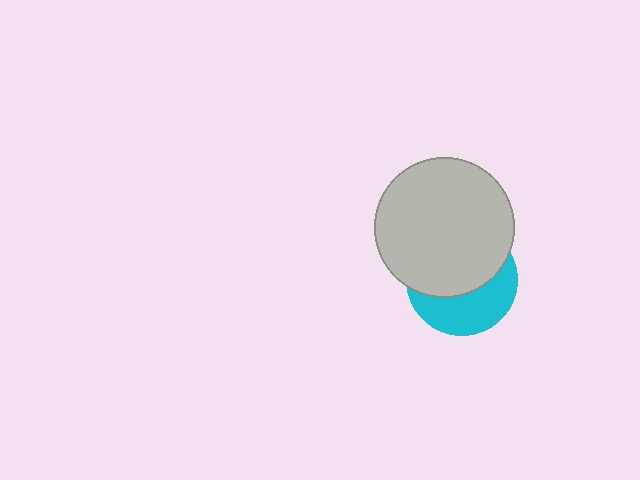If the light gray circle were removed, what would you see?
You would see the complete cyan circle.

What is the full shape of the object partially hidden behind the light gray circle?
The partially hidden object is a cyan circle.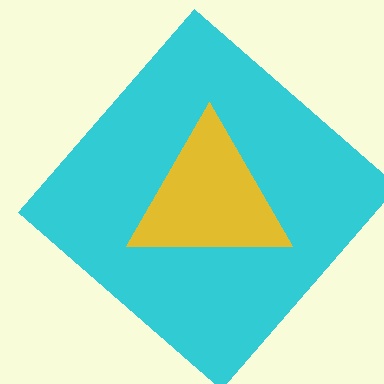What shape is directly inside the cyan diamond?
The yellow triangle.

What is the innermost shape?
The yellow triangle.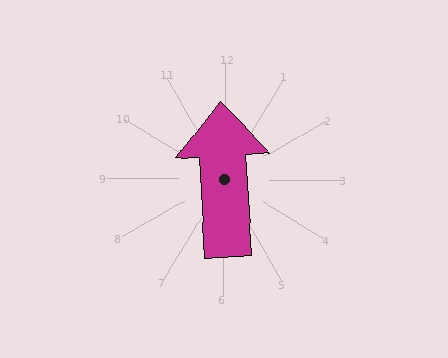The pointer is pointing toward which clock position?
Roughly 12 o'clock.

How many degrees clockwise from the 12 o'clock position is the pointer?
Approximately 356 degrees.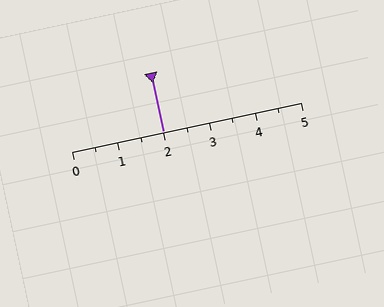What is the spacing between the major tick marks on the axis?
The major ticks are spaced 1 apart.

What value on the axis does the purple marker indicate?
The marker indicates approximately 2.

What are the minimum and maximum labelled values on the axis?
The axis runs from 0 to 5.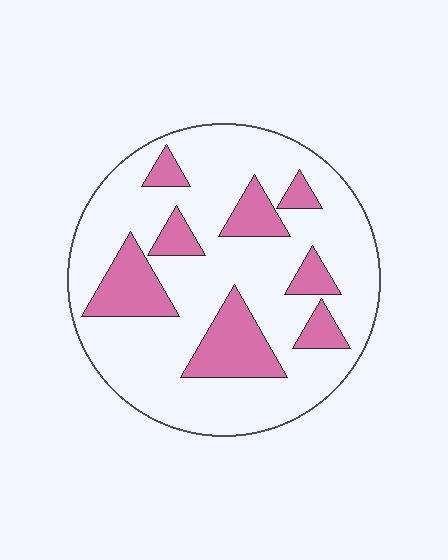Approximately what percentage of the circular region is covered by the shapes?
Approximately 25%.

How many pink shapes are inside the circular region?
8.